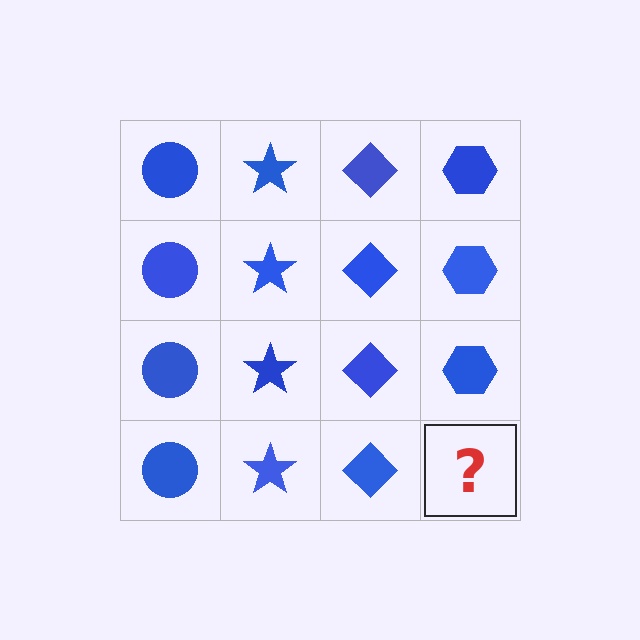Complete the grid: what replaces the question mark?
The question mark should be replaced with a blue hexagon.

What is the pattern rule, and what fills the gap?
The rule is that each column has a consistent shape. The gap should be filled with a blue hexagon.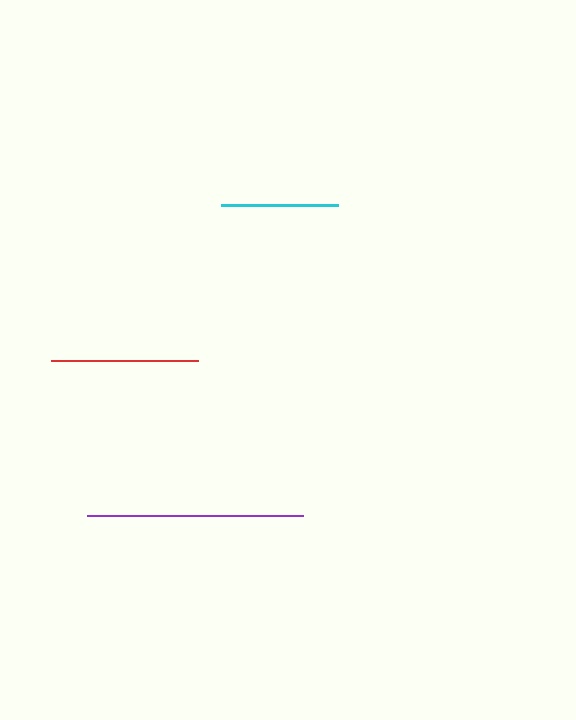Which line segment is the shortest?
The cyan line is the shortest at approximately 117 pixels.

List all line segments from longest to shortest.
From longest to shortest: purple, red, cyan.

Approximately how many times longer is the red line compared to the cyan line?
The red line is approximately 1.3 times the length of the cyan line.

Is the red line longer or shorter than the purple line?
The purple line is longer than the red line.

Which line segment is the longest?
The purple line is the longest at approximately 215 pixels.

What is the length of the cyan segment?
The cyan segment is approximately 117 pixels long.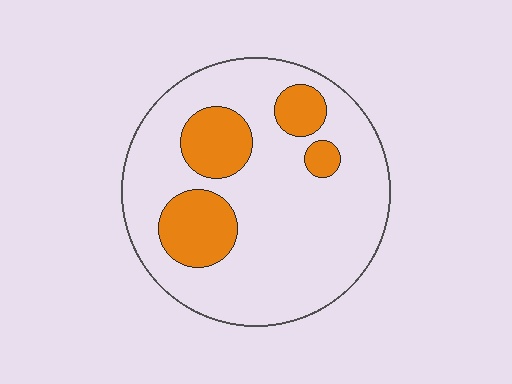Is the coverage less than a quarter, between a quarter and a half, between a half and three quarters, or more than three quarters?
Less than a quarter.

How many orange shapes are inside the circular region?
4.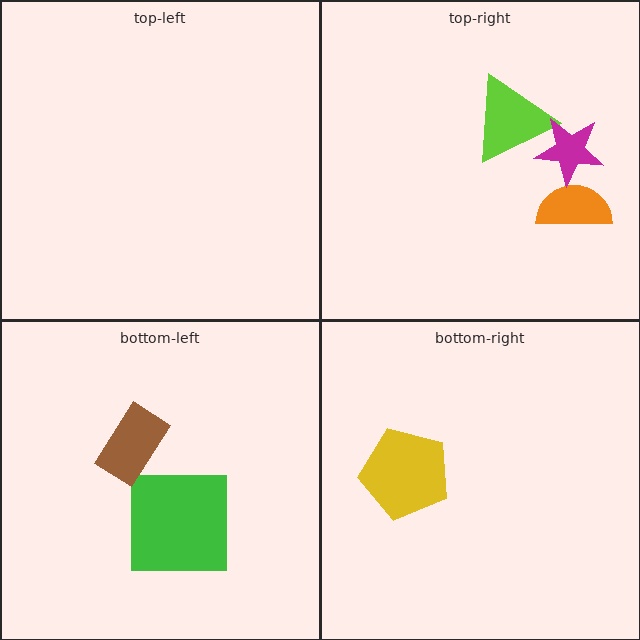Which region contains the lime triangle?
The top-right region.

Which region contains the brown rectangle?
The bottom-left region.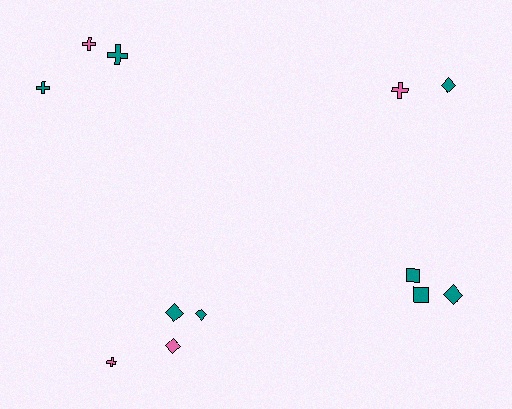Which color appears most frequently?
Teal, with 8 objects.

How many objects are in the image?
There are 12 objects.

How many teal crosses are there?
There are 2 teal crosses.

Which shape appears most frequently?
Cross, with 5 objects.